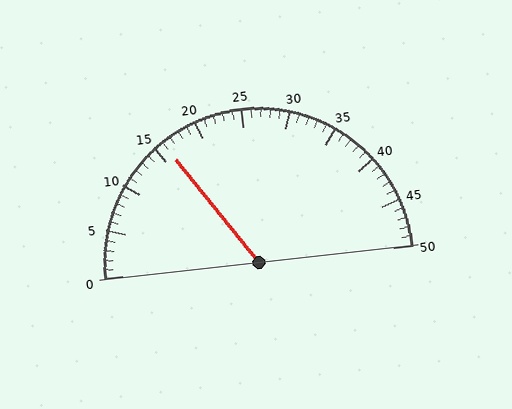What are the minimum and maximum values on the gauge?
The gauge ranges from 0 to 50.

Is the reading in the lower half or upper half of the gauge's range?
The reading is in the lower half of the range (0 to 50).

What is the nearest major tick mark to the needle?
The nearest major tick mark is 15.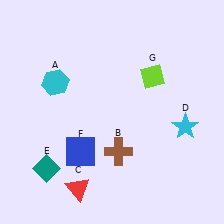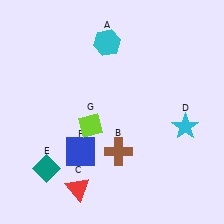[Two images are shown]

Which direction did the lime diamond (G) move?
The lime diamond (G) moved left.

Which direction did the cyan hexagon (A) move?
The cyan hexagon (A) moved right.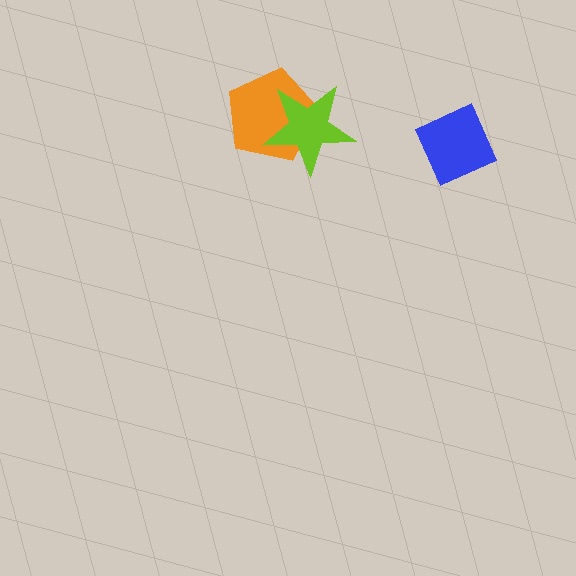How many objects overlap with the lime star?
1 object overlaps with the lime star.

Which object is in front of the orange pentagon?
The lime star is in front of the orange pentagon.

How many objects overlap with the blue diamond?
0 objects overlap with the blue diamond.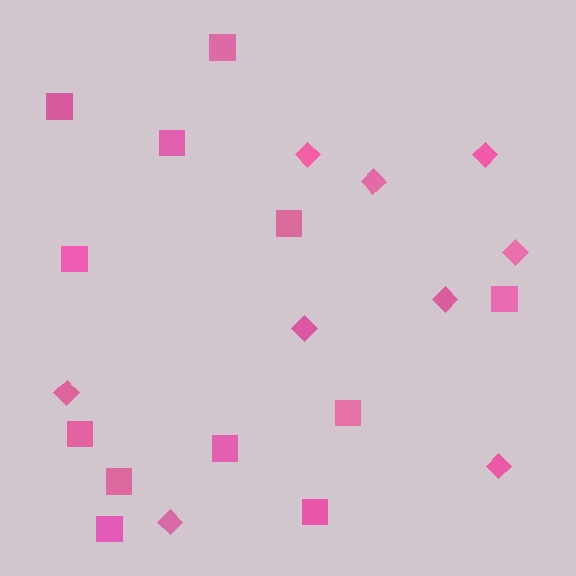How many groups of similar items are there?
There are 2 groups: one group of squares (12) and one group of diamonds (9).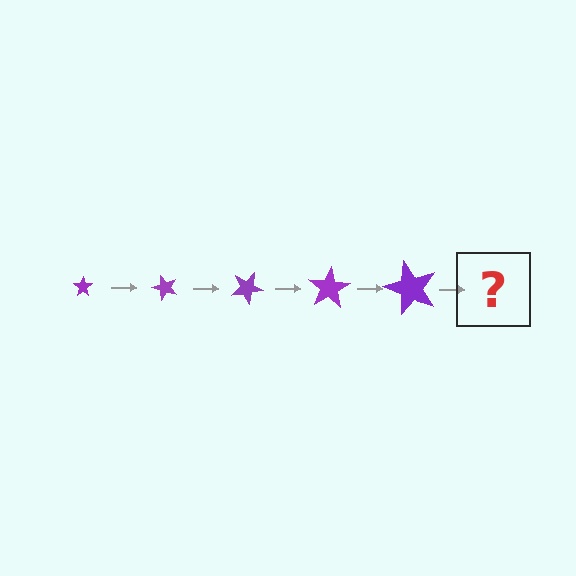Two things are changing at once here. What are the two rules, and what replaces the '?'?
The two rules are that the star grows larger each step and it rotates 50 degrees each step. The '?' should be a star, larger than the previous one and rotated 250 degrees from the start.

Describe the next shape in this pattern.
It should be a star, larger than the previous one and rotated 250 degrees from the start.